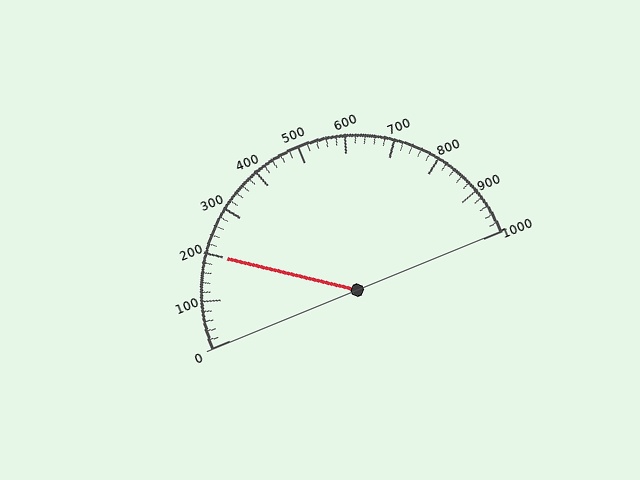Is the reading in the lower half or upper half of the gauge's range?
The reading is in the lower half of the range (0 to 1000).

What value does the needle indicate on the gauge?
The needle indicates approximately 200.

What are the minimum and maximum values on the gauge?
The gauge ranges from 0 to 1000.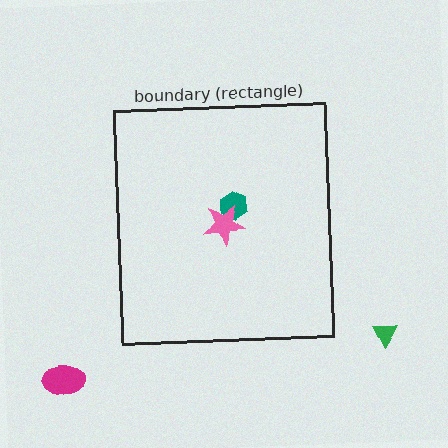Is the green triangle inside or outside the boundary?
Outside.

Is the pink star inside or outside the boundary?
Inside.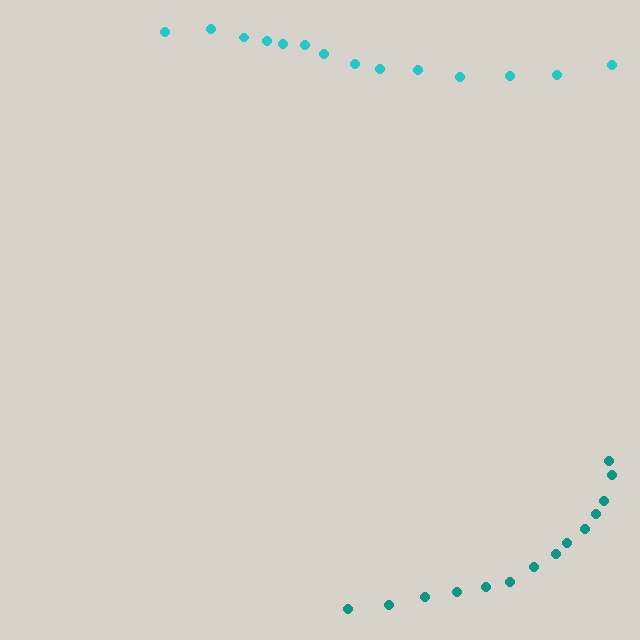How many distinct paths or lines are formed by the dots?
There are 2 distinct paths.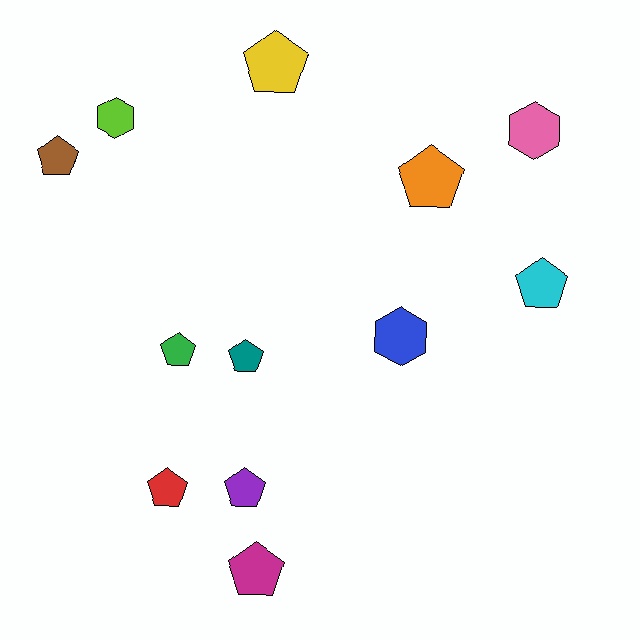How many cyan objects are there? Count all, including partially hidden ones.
There is 1 cyan object.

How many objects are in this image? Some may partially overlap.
There are 12 objects.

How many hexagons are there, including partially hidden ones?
There are 3 hexagons.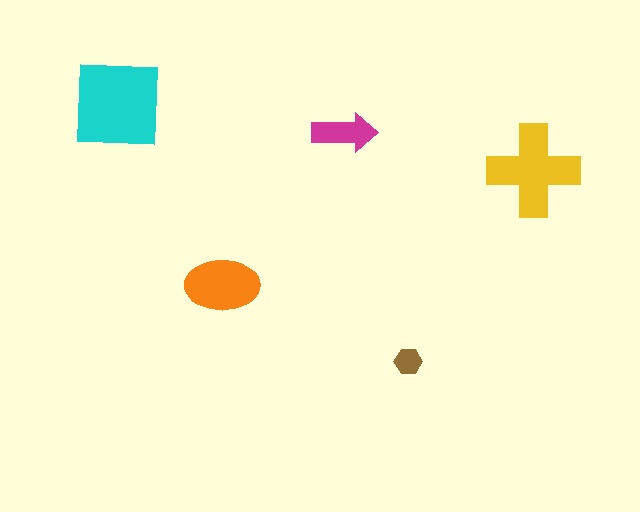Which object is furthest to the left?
The cyan square is leftmost.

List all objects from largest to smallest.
The cyan square, the yellow cross, the orange ellipse, the magenta arrow, the brown hexagon.